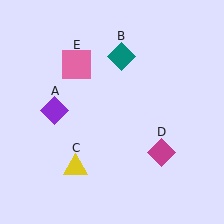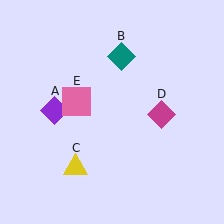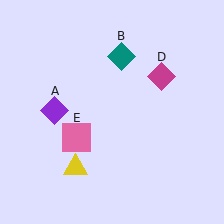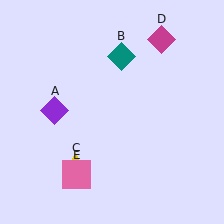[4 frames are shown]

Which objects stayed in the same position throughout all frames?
Purple diamond (object A) and teal diamond (object B) and yellow triangle (object C) remained stationary.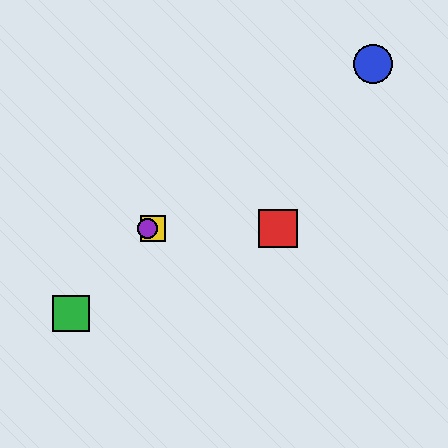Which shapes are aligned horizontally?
The red square, the yellow square, the purple circle are aligned horizontally.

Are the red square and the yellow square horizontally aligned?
Yes, both are at y≈229.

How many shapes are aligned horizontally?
3 shapes (the red square, the yellow square, the purple circle) are aligned horizontally.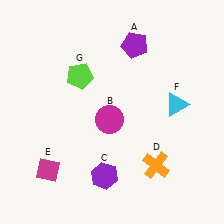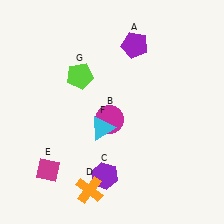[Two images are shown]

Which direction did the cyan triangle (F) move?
The cyan triangle (F) moved left.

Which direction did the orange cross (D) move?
The orange cross (D) moved left.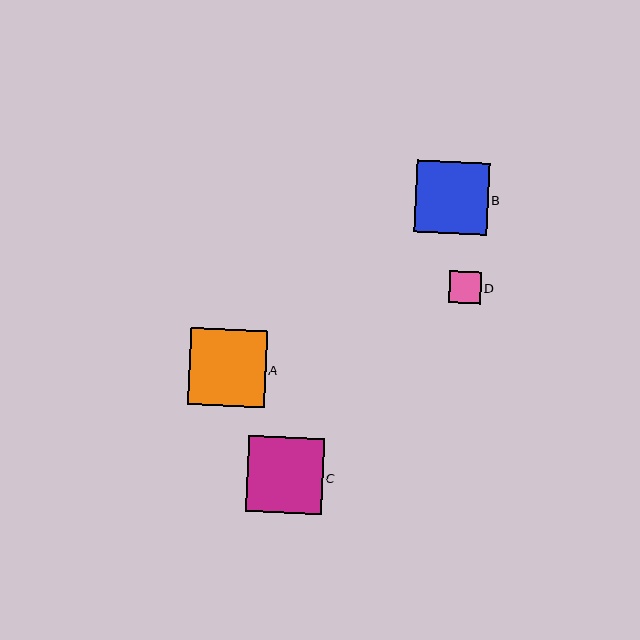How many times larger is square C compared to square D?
Square C is approximately 2.4 times the size of square D.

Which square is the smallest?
Square D is the smallest with a size of approximately 32 pixels.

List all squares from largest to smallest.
From largest to smallest: A, C, B, D.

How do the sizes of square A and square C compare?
Square A and square C are approximately the same size.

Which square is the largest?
Square A is the largest with a size of approximately 76 pixels.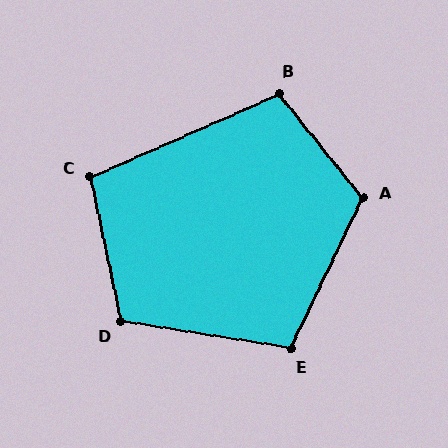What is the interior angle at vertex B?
Approximately 105 degrees (obtuse).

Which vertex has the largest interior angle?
A, at approximately 116 degrees.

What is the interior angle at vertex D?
Approximately 111 degrees (obtuse).